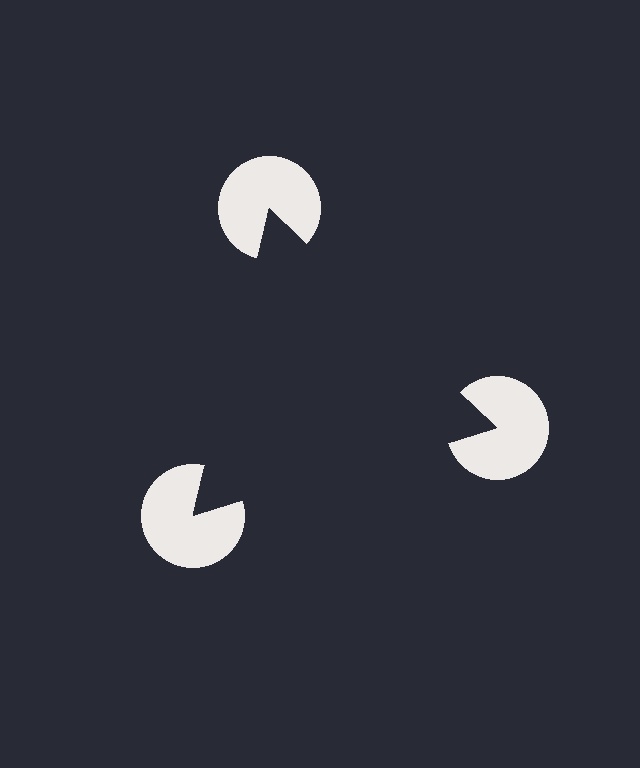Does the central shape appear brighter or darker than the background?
It typically appears slightly darker than the background, even though no actual brightness change is drawn.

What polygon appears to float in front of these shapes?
An illusory triangle — its edges are inferred from the aligned wedge cuts in the pac-man discs, not physically drawn.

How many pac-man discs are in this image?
There are 3 — one at each vertex of the illusory triangle.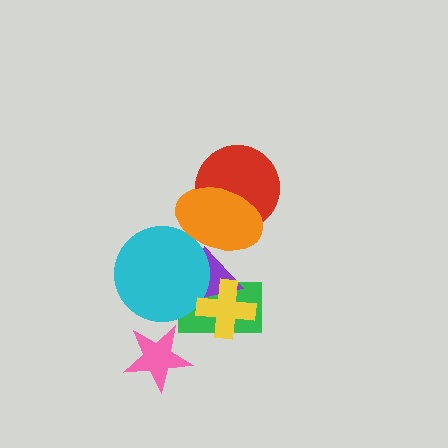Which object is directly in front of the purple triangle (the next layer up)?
The cyan circle is directly in front of the purple triangle.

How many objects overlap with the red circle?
1 object overlaps with the red circle.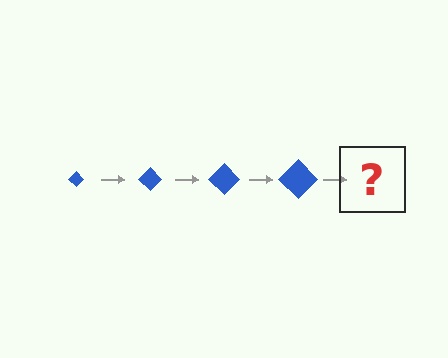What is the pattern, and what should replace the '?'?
The pattern is that the diamond gets progressively larger each step. The '?' should be a blue diamond, larger than the previous one.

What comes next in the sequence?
The next element should be a blue diamond, larger than the previous one.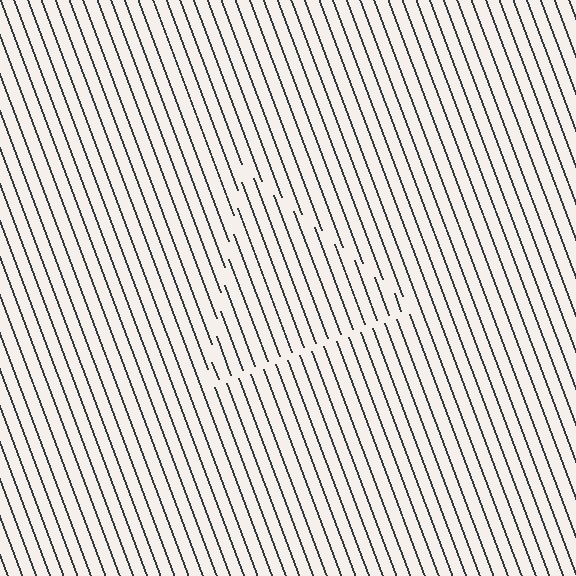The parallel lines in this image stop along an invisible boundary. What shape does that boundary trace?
An illusory triangle. The interior of the shape contains the same grating, shifted by half a period — the contour is defined by the phase discontinuity where line-ends from the inner and outer gratings abut.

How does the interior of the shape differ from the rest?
The interior of the shape contains the same grating, shifted by half a period — the contour is defined by the phase discontinuity where line-ends from the inner and outer gratings abut.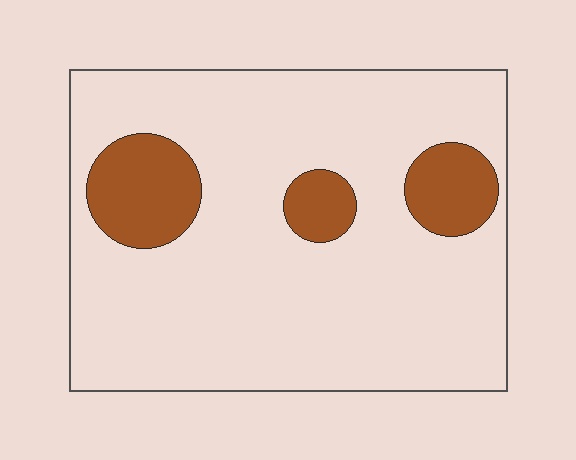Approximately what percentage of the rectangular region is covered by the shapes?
Approximately 15%.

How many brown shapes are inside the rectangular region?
3.